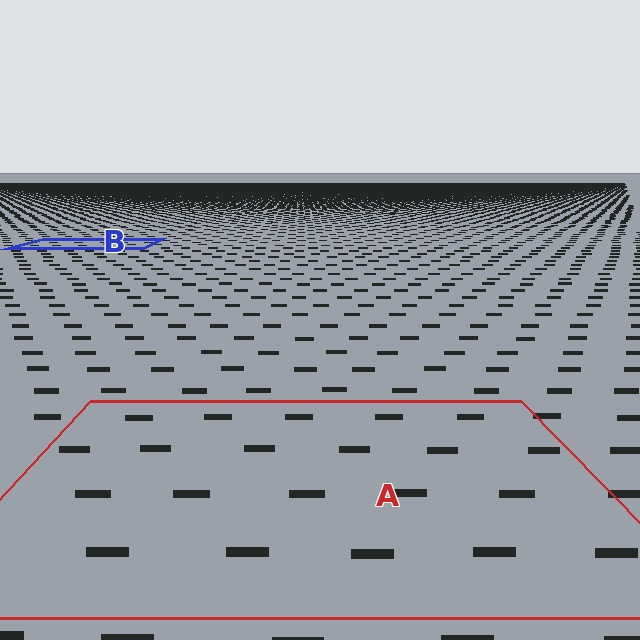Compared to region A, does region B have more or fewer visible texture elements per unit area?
Region B has more texture elements per unit area — they are packed more densely because it is farther away.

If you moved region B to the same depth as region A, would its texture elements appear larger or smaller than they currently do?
They would appear larger. At a closer depth, the same texture elements are projected at a bigger on-screen size.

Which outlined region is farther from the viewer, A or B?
Region B is farther from the viewer — the texture elements inside it appear smaller and more densely packed.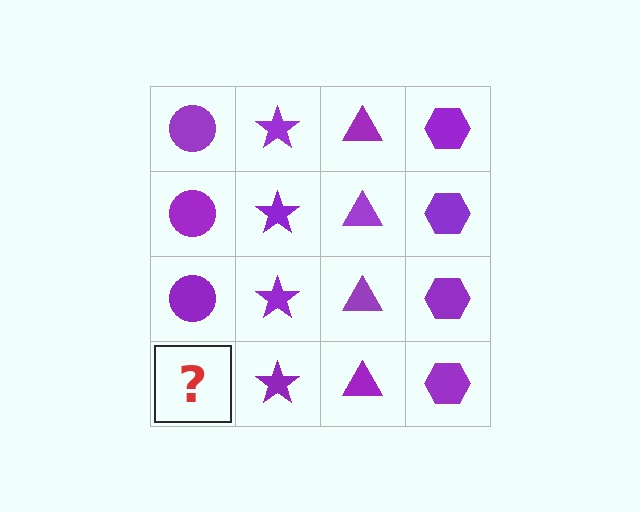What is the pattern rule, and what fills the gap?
The rule is that each column has a consistent shape. The gap should be filled with a purple circle.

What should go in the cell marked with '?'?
The missing cell should contain a purple circle.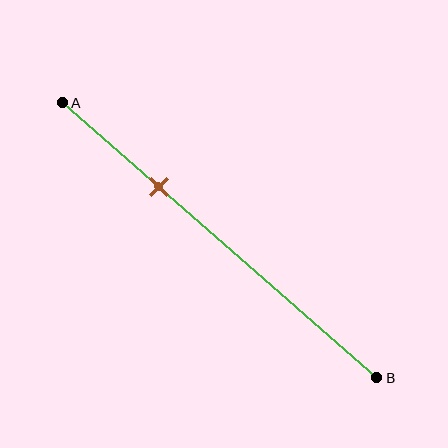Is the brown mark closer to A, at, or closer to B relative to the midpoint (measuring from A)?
The brown mark is closer to point A than the midpoint of segment AB.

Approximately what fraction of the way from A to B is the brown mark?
The brown mark is approximately 30% of the way from A to B.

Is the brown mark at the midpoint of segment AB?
No, the mark is at about 30% from A, not at the 50% midpoint.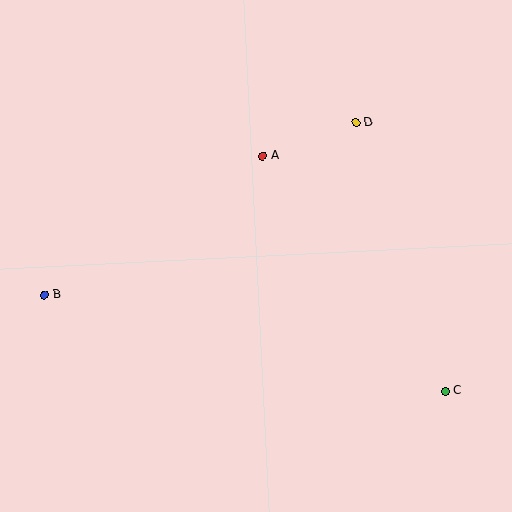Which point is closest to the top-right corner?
Point D is closest to the top-right corner.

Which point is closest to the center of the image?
Point A at (263, 156) is closest to the center.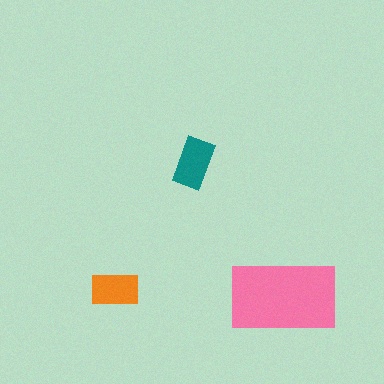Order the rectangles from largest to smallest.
the pink one, the teal one, the orange one.